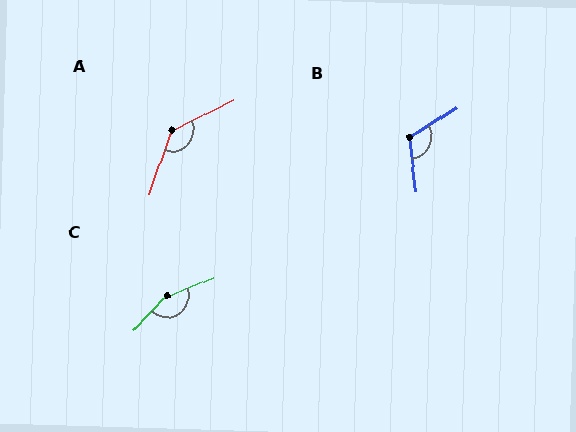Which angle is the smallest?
B, at approximately 116 degrees.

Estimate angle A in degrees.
Approximately 136 degrees.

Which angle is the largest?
C, at approximately 156 degrees.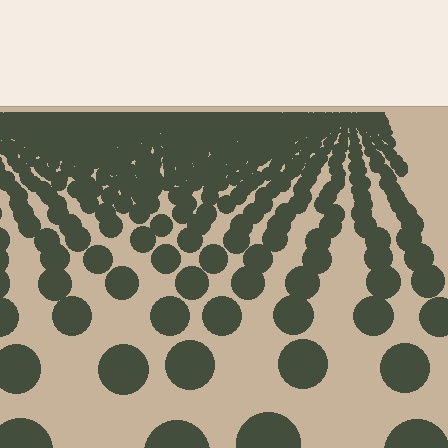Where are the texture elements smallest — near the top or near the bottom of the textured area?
Near the top.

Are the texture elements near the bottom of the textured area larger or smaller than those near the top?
Larger. Near the bottom, elements are closer to the viewer and appear at a bigger on-screen size.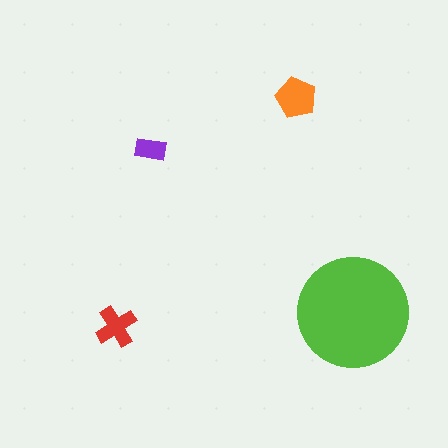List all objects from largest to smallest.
The lime circle, the orange pentagon, the red cross, the purple rectangle.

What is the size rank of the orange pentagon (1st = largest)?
2nd.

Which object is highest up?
The orange pentagon is topmost.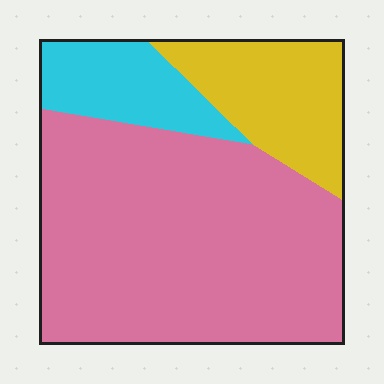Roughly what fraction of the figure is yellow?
Yellow takes up about one fifth (1/5) of the figure.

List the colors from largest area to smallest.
From largest to smallest: pink, yellow, cyan.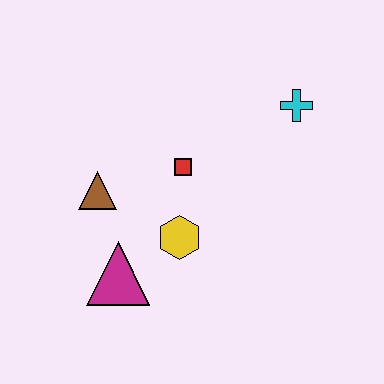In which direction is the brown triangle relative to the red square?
The brown triangle is to the left of the red square.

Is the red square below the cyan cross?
Yes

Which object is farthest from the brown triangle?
The cyan cross is farthest from the brown triangle.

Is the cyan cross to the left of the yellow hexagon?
No